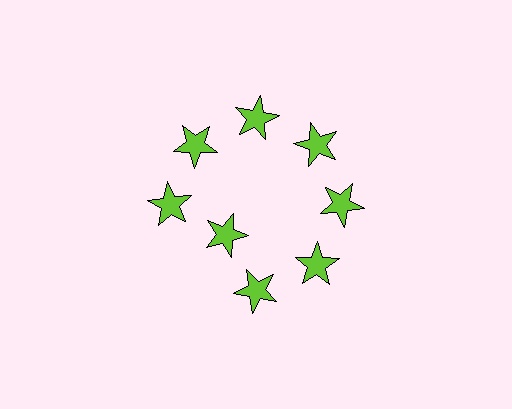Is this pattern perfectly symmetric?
No. The 8 lime stars are arranged in a ring, but one element near the 8 o'clock position is pulled inward toward the center, breaking the 8-fold rotational symmetry.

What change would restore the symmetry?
The symmetry would be restored by moving it outward, back onto the ring so that all 8 stars sit at equal angles and equal distance from the center.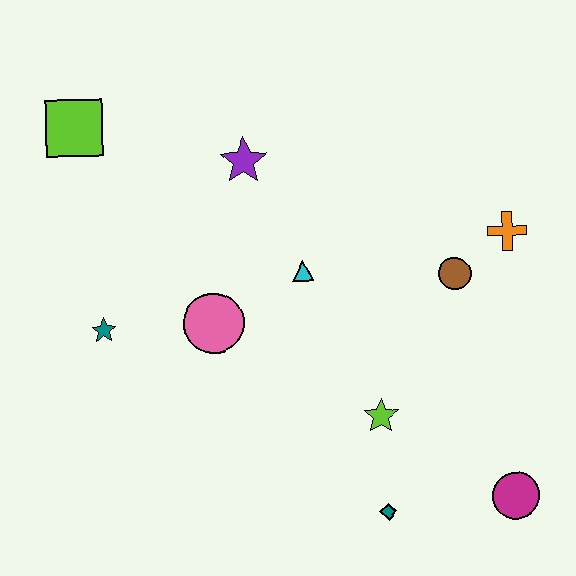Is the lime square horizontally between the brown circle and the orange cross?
No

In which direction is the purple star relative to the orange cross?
The purple star is to the left of the orange cross.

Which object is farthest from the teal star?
The magenta circle is farthest from the teal star.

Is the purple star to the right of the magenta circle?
No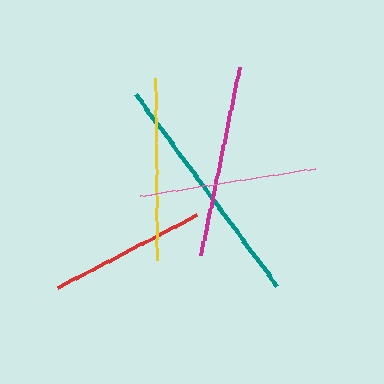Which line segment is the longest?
The teal line is the longest at approximately 239 pixels.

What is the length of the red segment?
The red segment is approximately 157 pixels long.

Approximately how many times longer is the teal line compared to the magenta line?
The teal line is approximately 1.2 times the length of the magenta line.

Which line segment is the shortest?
The red line is the shortest at approximately 157 pixels.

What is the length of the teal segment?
The teal segment is approximately 239 pixels long.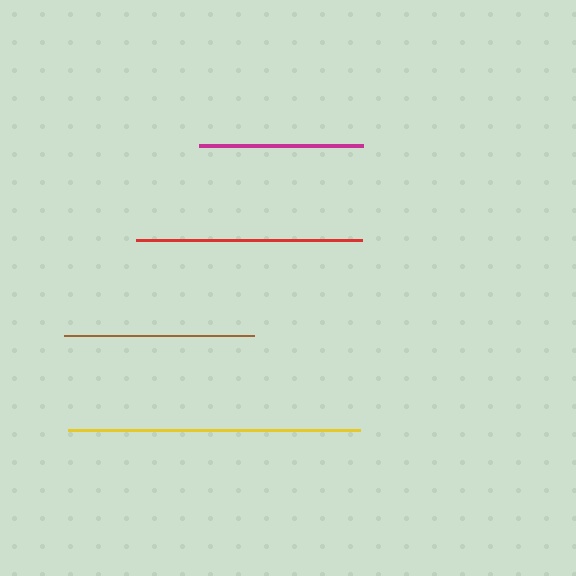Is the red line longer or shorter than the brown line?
The red line is longer than the brown line.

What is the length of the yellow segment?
The yellow segment is approximately 292 pixels long.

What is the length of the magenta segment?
The magenta segment is approximately 164 pixels long.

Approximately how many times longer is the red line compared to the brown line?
The red line is approximately 1.2 times the length of the brown line.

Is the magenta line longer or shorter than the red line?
The red line is longer than the magenta line.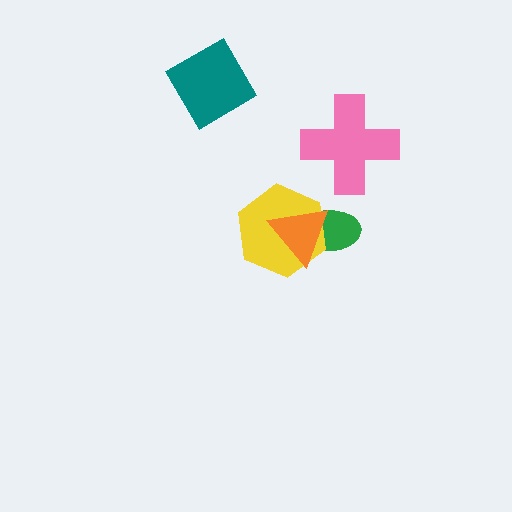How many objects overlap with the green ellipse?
2 objects overlap with the green ellipse.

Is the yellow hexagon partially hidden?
Yes, it is partially covered by another shape.